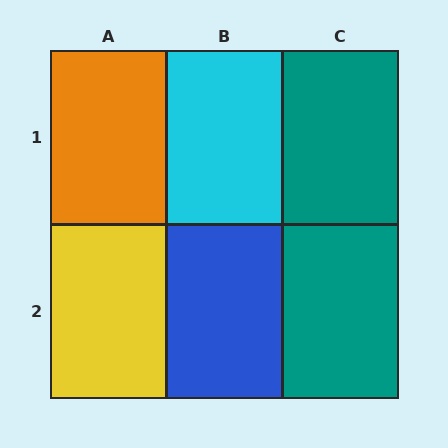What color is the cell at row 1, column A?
Orange.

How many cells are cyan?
1 cell is cyan.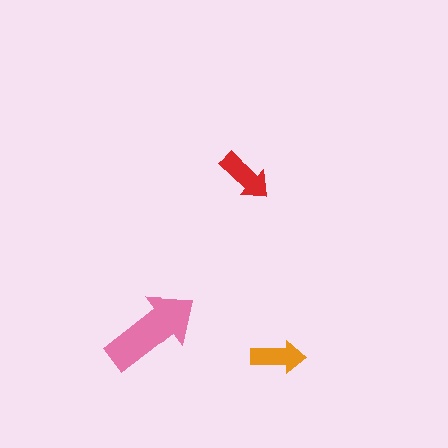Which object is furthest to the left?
The pink arrow is leftmost.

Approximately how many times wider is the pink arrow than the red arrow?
About 2 times wider.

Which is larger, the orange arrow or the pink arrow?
The pink one.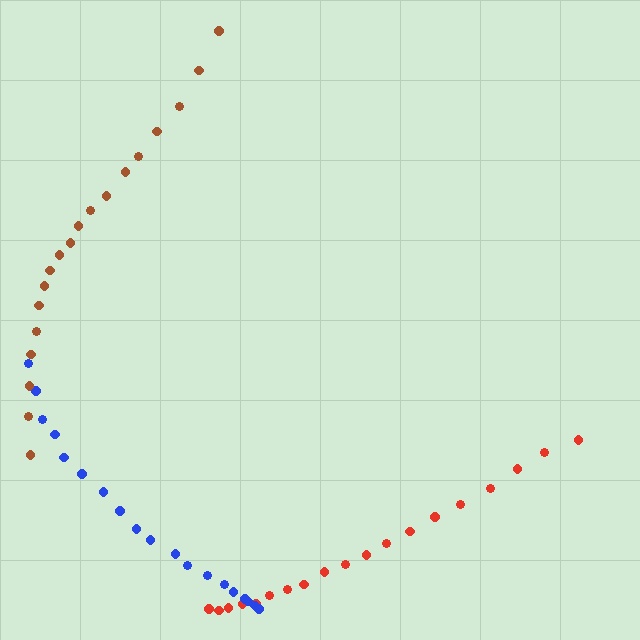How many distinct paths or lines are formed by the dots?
There are 3 distinct paths.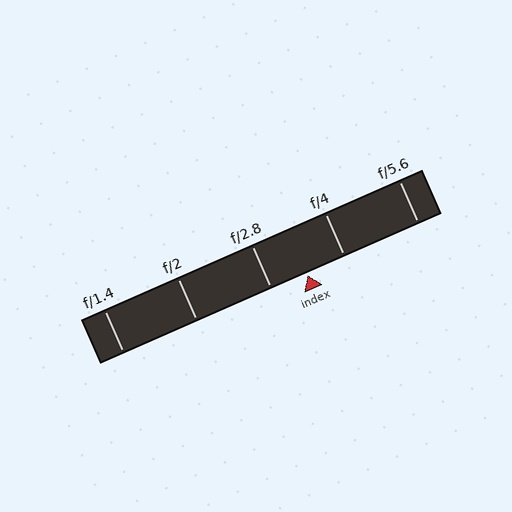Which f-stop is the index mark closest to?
The index mark is closest to f/2.8.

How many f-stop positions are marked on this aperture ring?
There are 5 f-stop positions marked.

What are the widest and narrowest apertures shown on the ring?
The widest aperture shown is f/1.4 and the narrowest is f/5.6.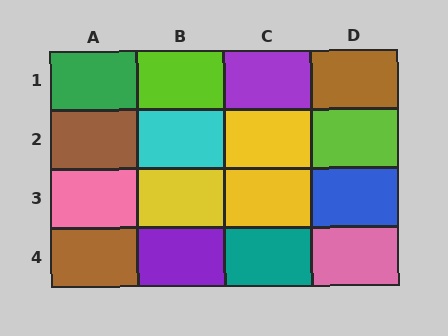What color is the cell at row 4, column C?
Teal.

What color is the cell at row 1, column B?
Lime.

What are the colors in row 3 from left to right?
Pink, yellow, yellow, blue.